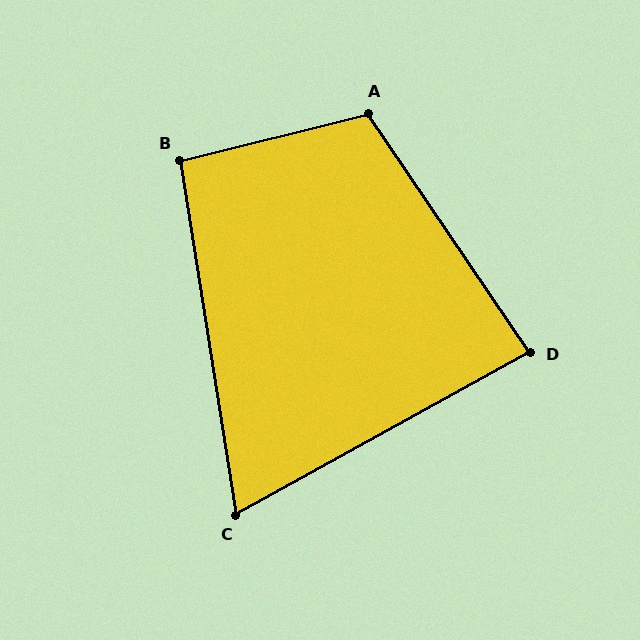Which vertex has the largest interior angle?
A, at approximately 110 degrees.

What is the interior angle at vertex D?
Approximately 85 degrees (acute).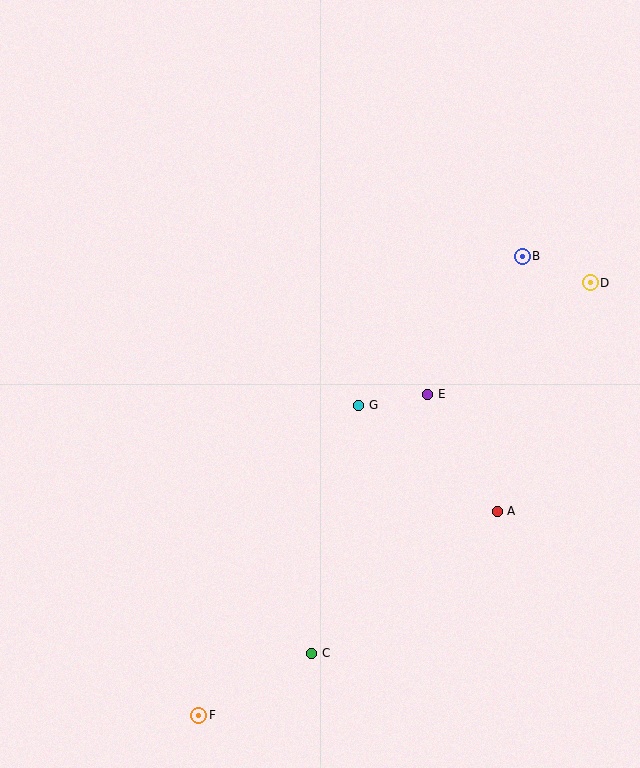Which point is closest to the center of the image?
Point G at (359, 405) is closest to the center.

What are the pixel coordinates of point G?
Point G is at (359, 405).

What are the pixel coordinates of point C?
Point C is at (312, 653).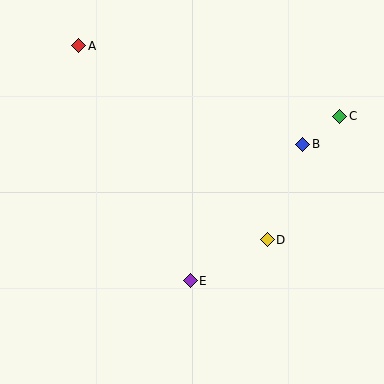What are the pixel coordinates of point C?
Point C is at (340, 116).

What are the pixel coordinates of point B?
Point B is at (303, 144).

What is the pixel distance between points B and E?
The distance between B and E is 177 pixels.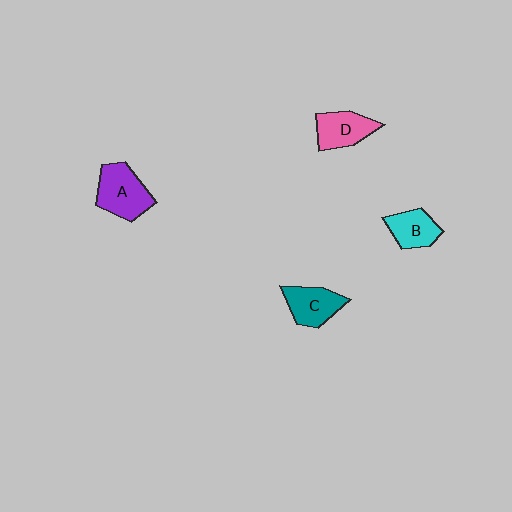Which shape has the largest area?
Shape A (purple).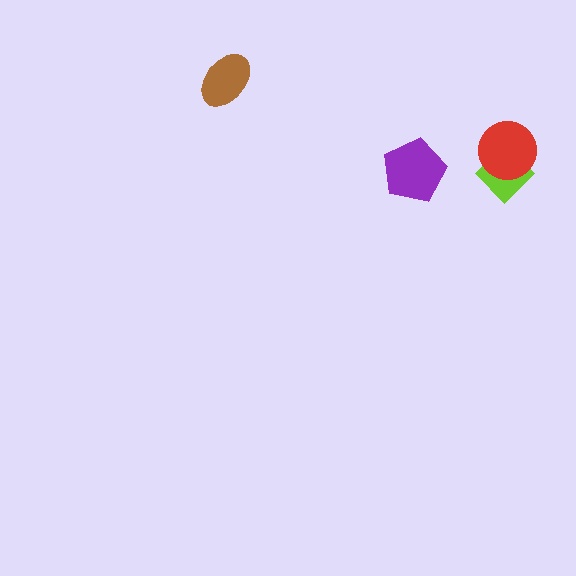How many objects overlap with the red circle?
1 object overlaps with the red circle.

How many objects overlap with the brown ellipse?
0 objects overlap with the brown ellipse.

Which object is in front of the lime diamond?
The red circle is in front of the lime diamond.